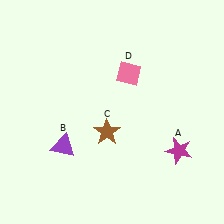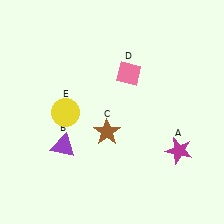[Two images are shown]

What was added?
A yellow circle (E) was added in Image 2.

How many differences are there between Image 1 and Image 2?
There is 1 difference between the two images.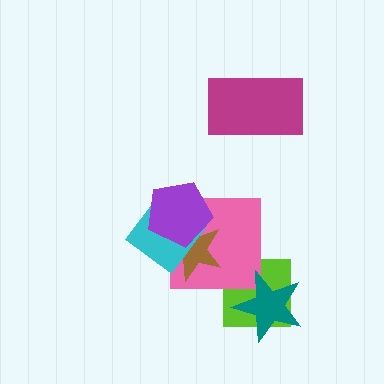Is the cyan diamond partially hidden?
Yes, it is partially covered by another shape.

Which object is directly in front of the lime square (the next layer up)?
The pink square is directly in front of the lime square.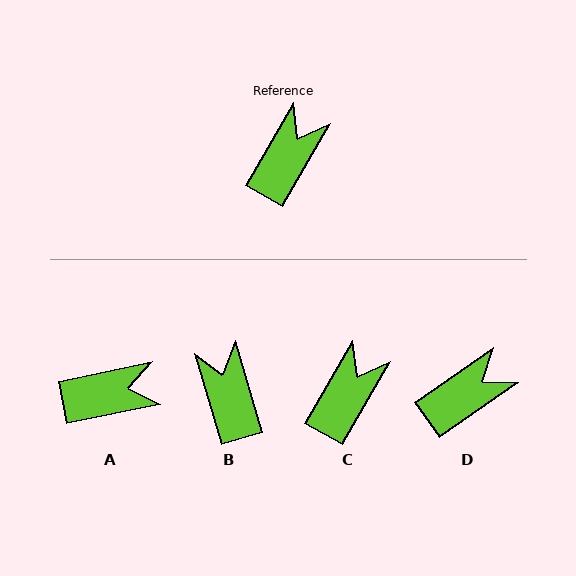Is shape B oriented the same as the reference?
No, it is off by about 47 degrees.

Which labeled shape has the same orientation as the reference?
C.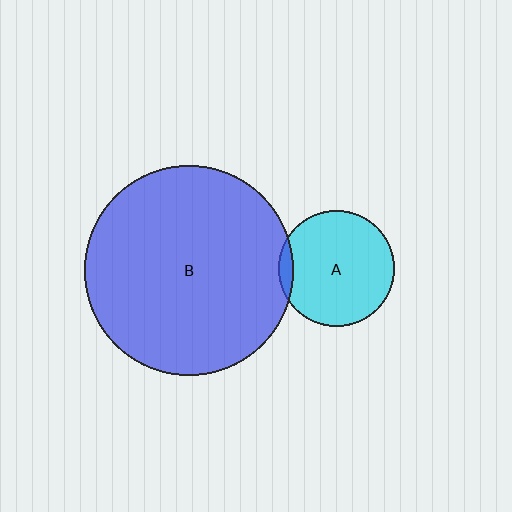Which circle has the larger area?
Circle B (blue).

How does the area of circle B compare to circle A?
Approximately 3.3 times.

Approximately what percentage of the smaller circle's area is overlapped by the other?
Approximately 5%.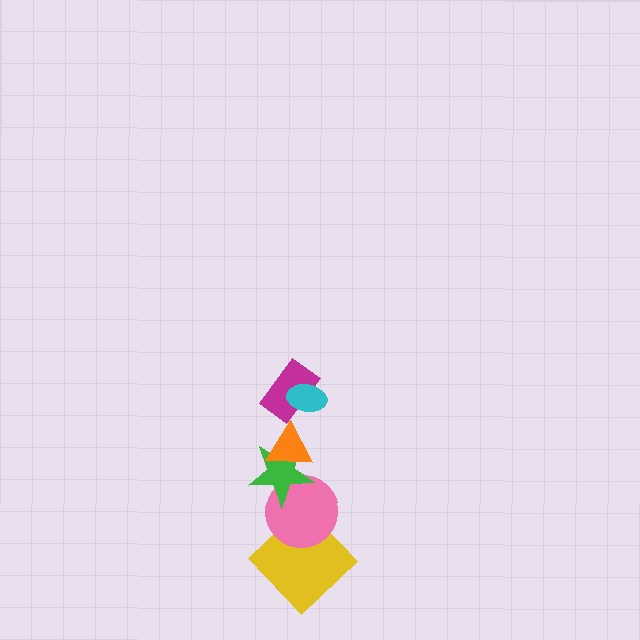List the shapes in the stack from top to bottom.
From top to bottom: the cyan ellipse, the magenta rectangle, the orange triangle, the green star, the pink circle, the yellow diamond.